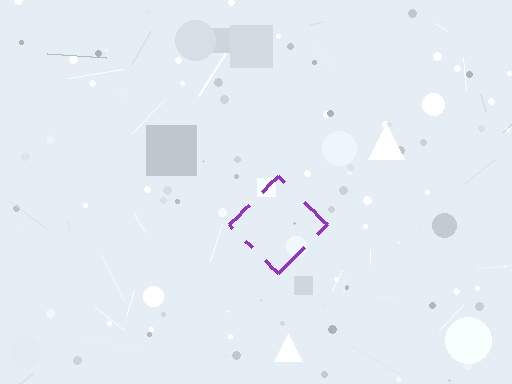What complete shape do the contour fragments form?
The contour fragments form a diamond.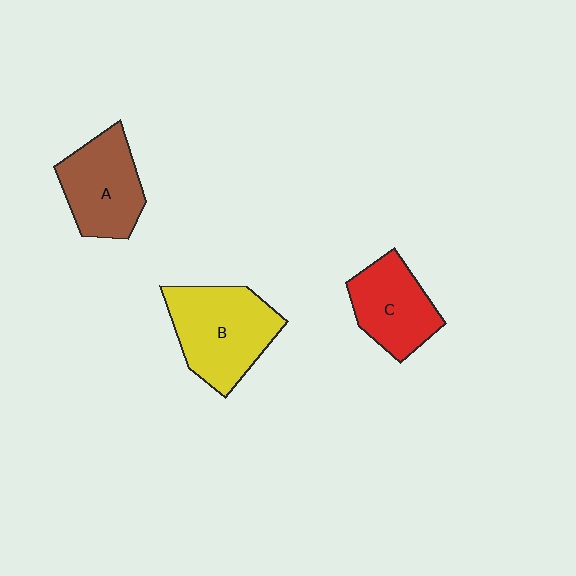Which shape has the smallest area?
Shape C (red).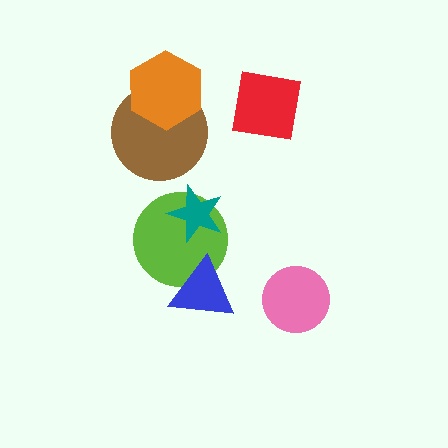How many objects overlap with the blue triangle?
1 object overlaps with the blue triangle.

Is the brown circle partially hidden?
Yes, it is partially covered by another shape.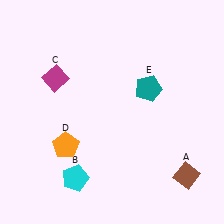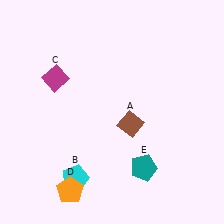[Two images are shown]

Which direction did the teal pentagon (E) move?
The teal pentagon (E) moved down.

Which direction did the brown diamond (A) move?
The brown diamond (A) moved left.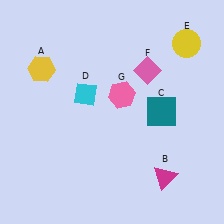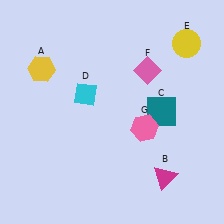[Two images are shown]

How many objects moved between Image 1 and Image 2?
1 object moved between the two images.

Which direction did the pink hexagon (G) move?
The pink hexagon (G) moved down.